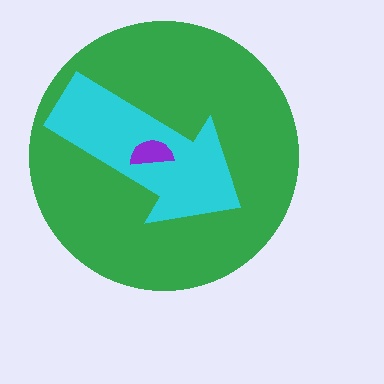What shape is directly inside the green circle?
The cyan arrow.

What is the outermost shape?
The green circle.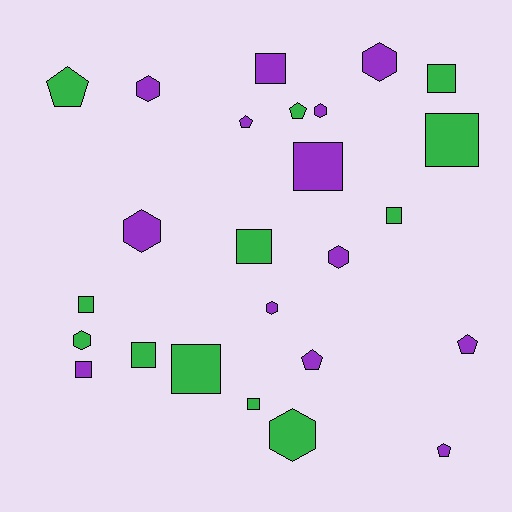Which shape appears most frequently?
Square, with 11 objects.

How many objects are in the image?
There are 25 objects.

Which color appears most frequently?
Purple, with 13 objects.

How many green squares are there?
There are 8 green squares.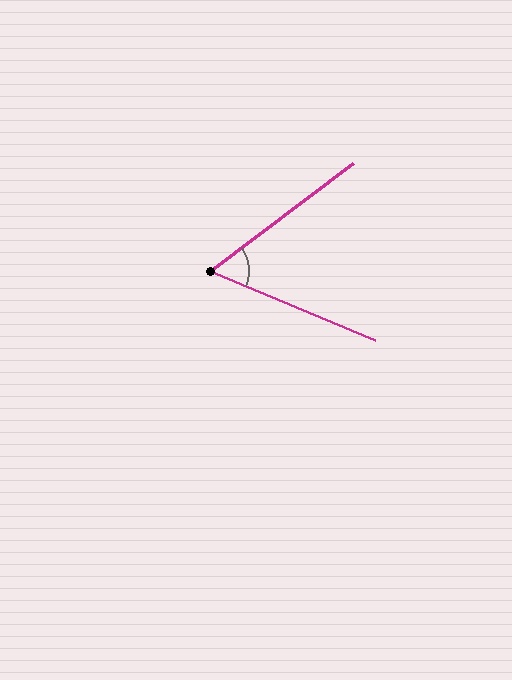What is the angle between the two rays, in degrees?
Approximately 60 degrees.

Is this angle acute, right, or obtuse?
It is acute.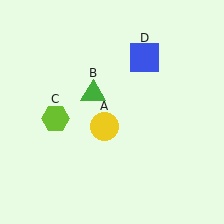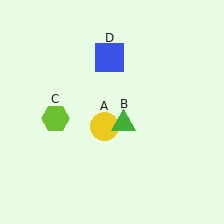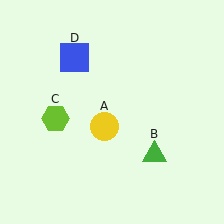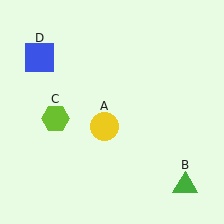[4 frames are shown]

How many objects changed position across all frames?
2 objects changed position: green triangle (object B), blue square (object D).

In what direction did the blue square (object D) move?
The blue square (object D) moved left.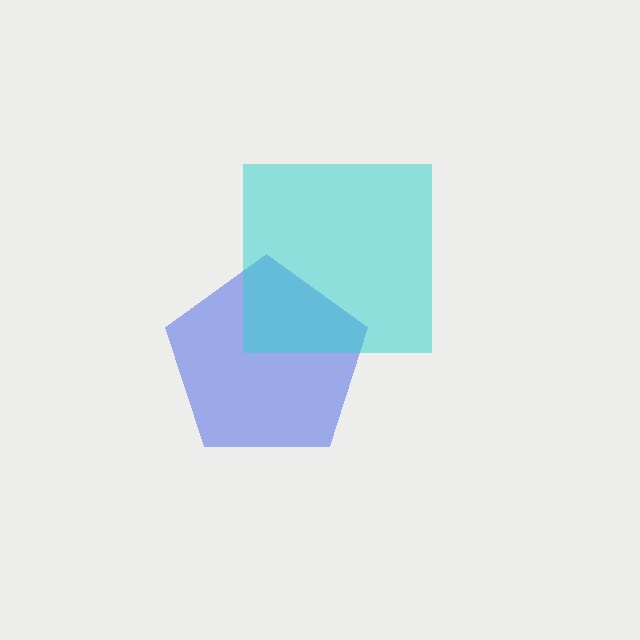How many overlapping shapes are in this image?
There are 2 overlapping shapes in the image.